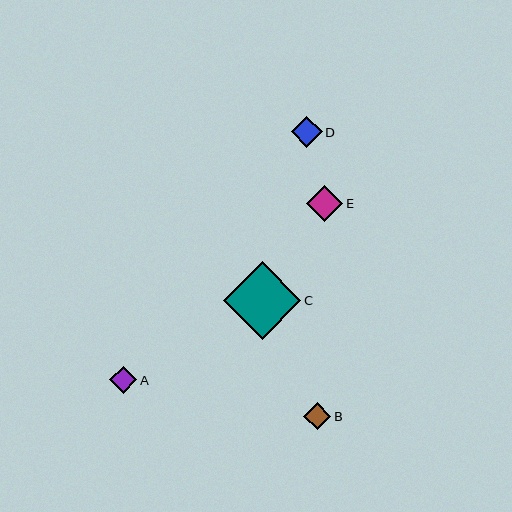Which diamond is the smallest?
Diamond B is the smallest with a size of approximately 27 pixels.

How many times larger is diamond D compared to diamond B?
Diamond D is approximately 1.2 times the size of diamond B.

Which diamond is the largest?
Diamond C is the largest with a size of approximately 78 pixels.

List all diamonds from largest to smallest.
From largest to smallest: C, E, D, A, B.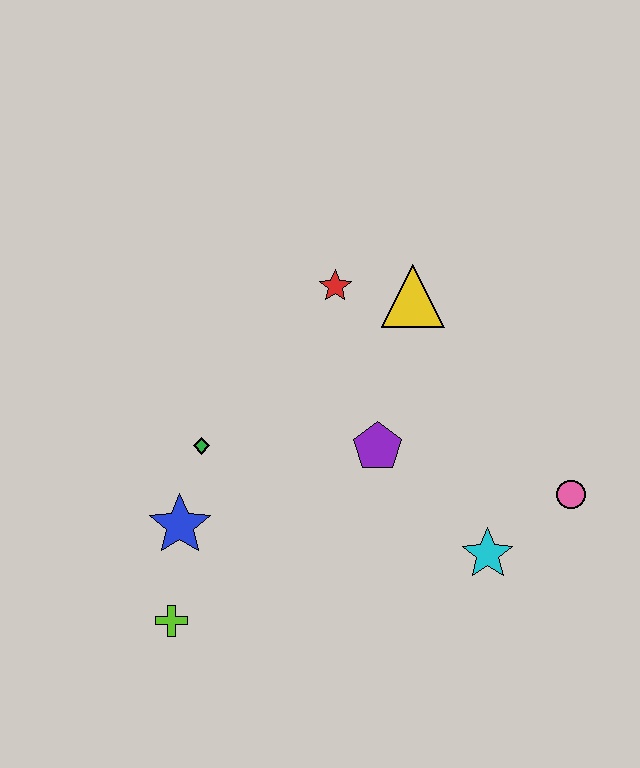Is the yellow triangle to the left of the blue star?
No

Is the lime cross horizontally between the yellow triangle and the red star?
No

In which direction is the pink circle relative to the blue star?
The pink circle is to the right of the blue star.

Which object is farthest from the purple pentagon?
The lime cross is farthest from the purple pentagon.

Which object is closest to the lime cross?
The blue star is closest to the lime cross.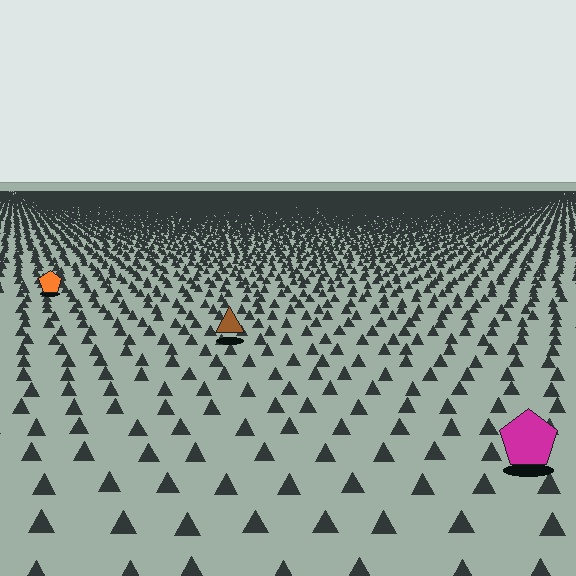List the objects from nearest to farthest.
From nearest to farthest: the magenta pentagon, the brown triangle, the orange pentagon.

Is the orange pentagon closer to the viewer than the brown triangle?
No. The brown triangle is closer — you can tell from the texture gradient: the ground texture is coarser near it.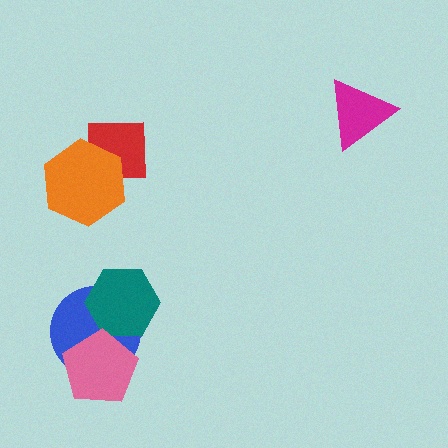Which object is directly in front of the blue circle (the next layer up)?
The teal hexagon is directly in front of the blue circle.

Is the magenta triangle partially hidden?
No, no other shape covers it.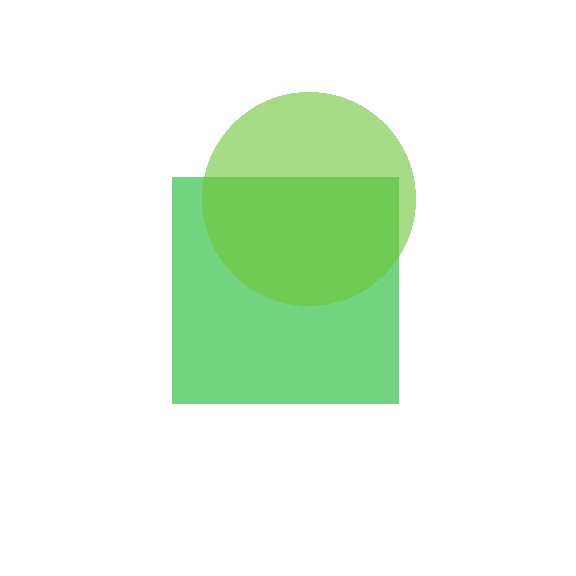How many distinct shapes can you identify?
There are 2 distinct shapes: a green square, a lime circle.